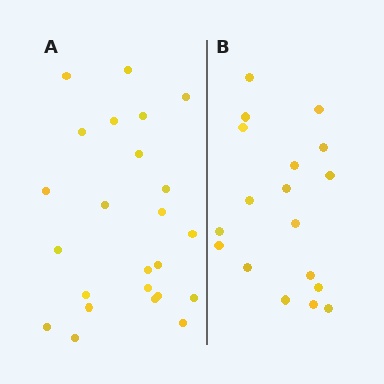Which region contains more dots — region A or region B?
Region A (the left region) has more dots.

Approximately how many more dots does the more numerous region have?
Region A has about 6 more dots than region B.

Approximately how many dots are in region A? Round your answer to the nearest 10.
About 20 dots. (The exact count is 24, which rounds to 20.)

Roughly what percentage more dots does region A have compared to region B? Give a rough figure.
About 35% more.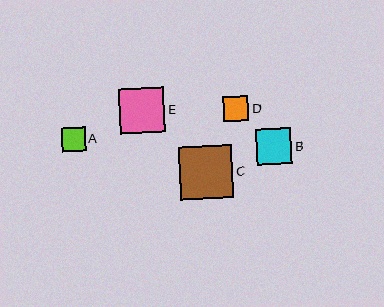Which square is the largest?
Square C is the largest with a size of approximately 53 pixels.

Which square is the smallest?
Square A is the smallest with a size of approximately 24 pixels.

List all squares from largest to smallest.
From largest to smallest: C, E, B, D, A.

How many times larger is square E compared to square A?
Square E is approximately 1.9 times the size of square A.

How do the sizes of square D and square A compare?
Square D and square A are approximately the same size.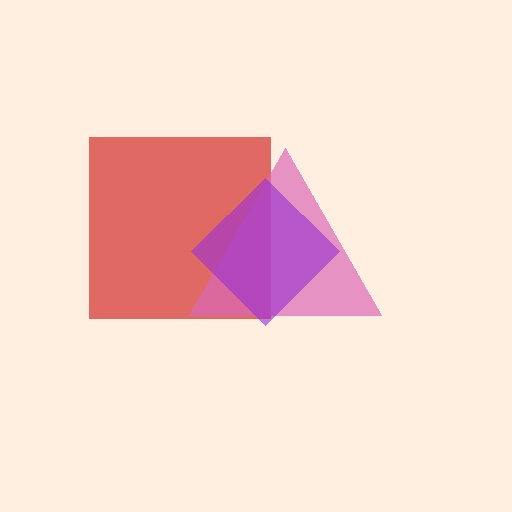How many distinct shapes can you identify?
There are 3 distinct shapes: a red square, a pink triangle, a purple diamond.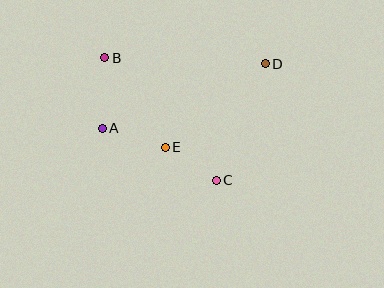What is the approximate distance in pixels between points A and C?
The distance between A and C is approximately 126 pixels.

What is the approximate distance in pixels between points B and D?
The distance between B and D is approximately 161 pixels.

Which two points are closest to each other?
Points C and E are closest to each other.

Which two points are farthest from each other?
Points A and D are farthest from each other.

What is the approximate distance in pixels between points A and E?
The distance between A and E is approximately 66 pixels.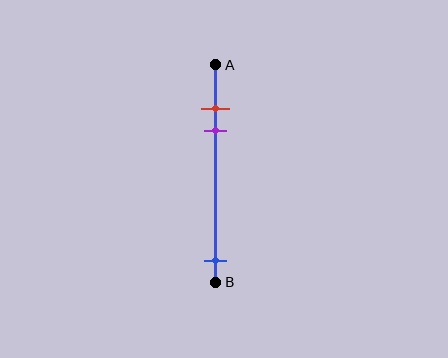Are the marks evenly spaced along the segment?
No, the marks are not evenly spaced.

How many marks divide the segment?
There are 3 marks dividing the segment.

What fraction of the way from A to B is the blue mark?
The blue mark is approximately 90% (0.9) of the way from A to B.